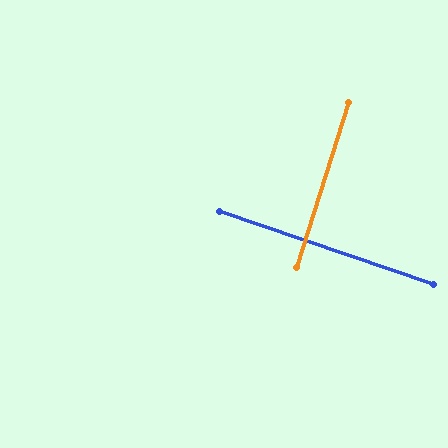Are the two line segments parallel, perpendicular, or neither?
Perpendicular — they meet at approximately 89°.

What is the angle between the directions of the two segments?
Approximately 89 degrees.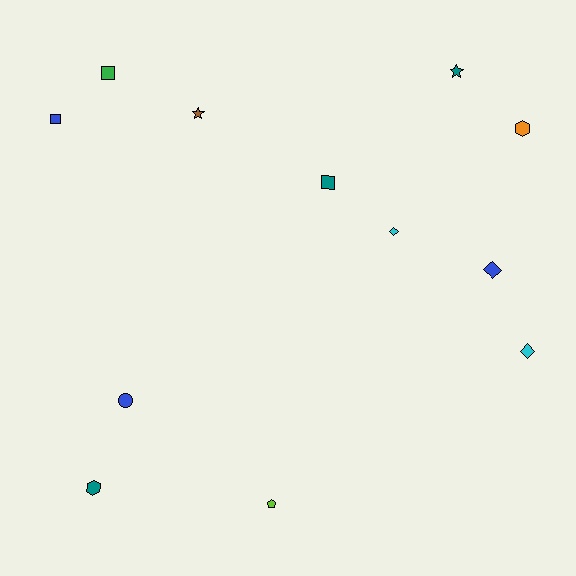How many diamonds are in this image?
There are 3 diamonds.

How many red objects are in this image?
There are no red objects.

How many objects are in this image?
There are 12 objects.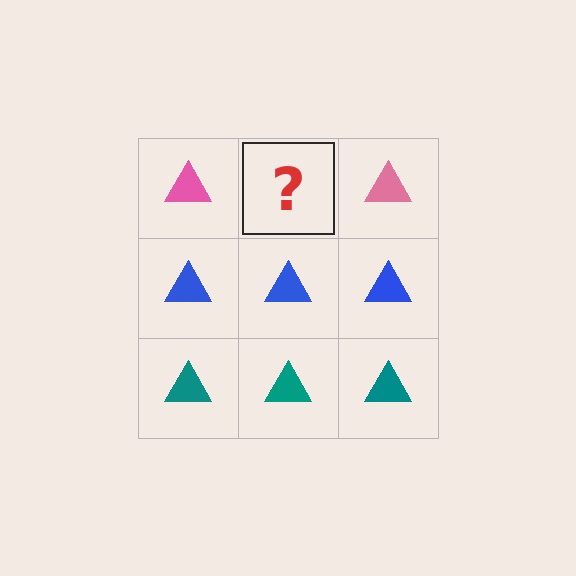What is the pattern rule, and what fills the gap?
The rule is that each row has a consistent color. The gap should be filled with a pink triangle.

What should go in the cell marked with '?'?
The missing cell should contain a pink triangle.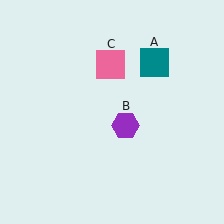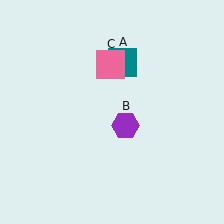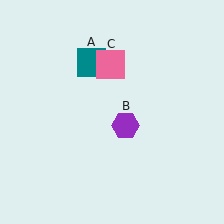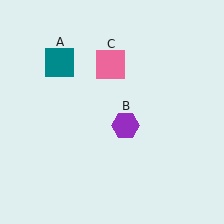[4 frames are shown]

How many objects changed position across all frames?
1 object changed position: teal square (object A).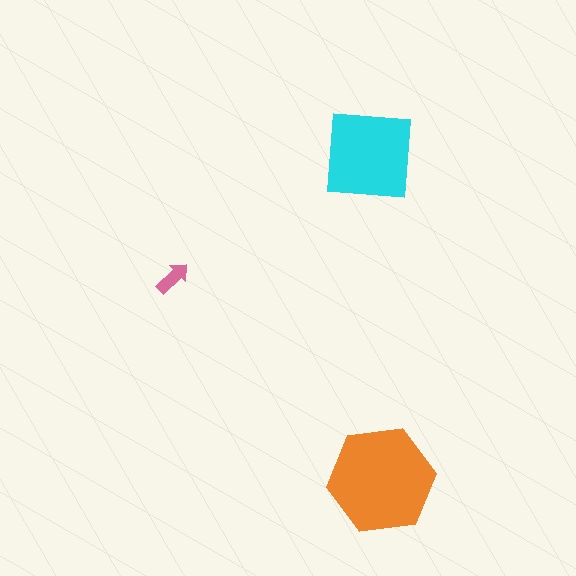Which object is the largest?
The orange hexagon.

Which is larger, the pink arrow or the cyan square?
The cyan square.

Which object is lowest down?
The orange hexagon is bottommost.